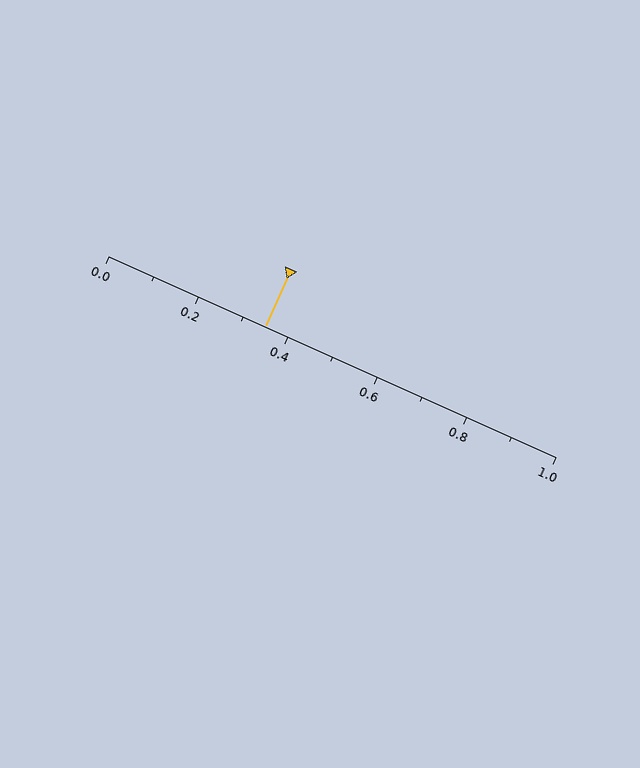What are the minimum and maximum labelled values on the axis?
The axis runs from 0.0 to 1.0.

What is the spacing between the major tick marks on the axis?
The major ticks are spaced 0.2 apart.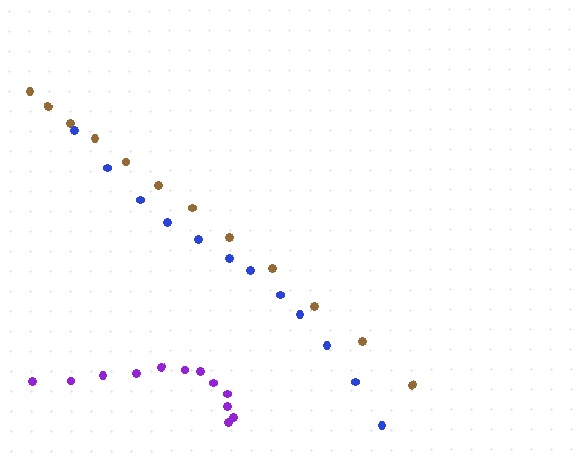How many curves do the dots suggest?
There are 3 distinct paths.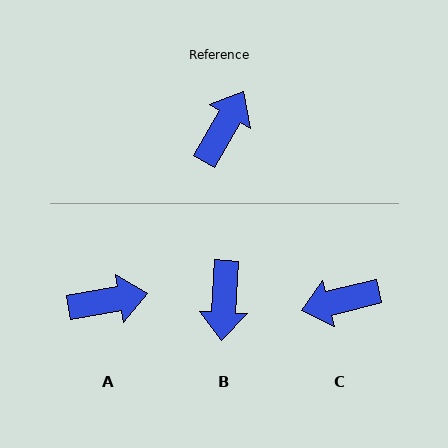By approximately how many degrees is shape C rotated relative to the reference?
Approximately 133 degrees counter-clockwise.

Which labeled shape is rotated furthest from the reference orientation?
B, about 154 degrees away.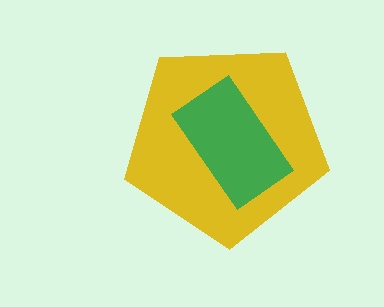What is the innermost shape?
The green rectangle.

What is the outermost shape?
The yellow pentagon.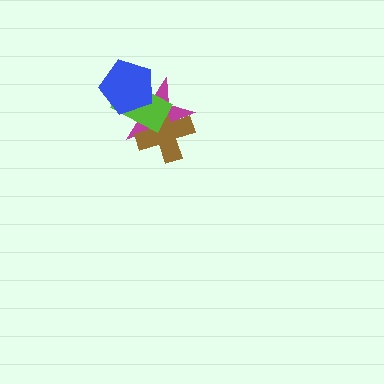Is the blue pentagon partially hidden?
No, no other shape covers it.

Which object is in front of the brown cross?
The lime rectangle is in front of the brown cross.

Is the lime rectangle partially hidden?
Yes, it is partially covered by another shape.